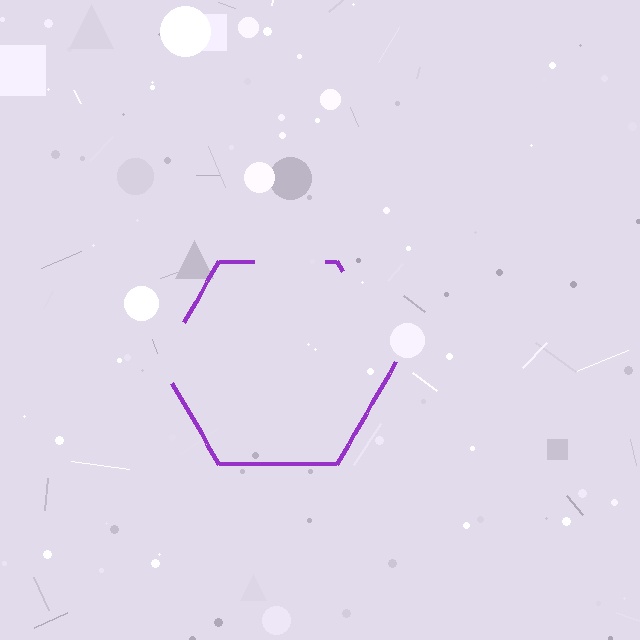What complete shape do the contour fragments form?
The contour fragments form a hexagon.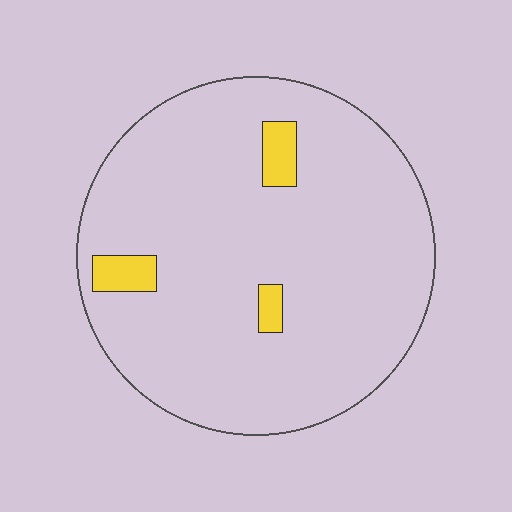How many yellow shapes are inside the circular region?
3.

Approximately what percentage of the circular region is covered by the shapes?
Approximately 5%.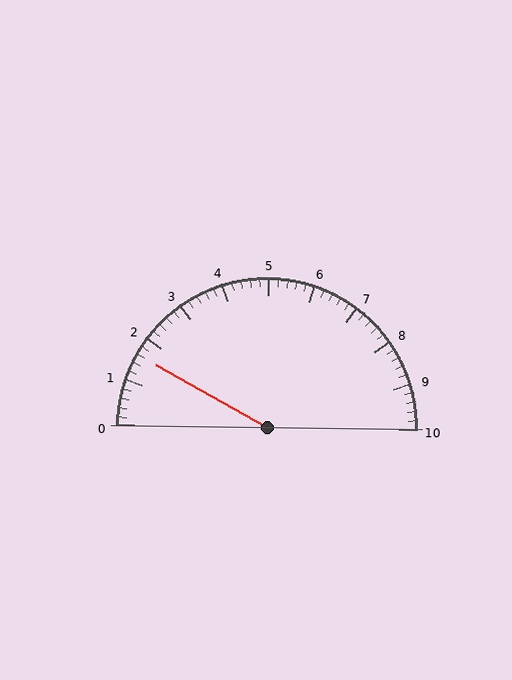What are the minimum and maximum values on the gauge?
The gauge ranges from 0 to 10.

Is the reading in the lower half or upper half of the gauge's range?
The reading is in the lower half of the range (0 to 10).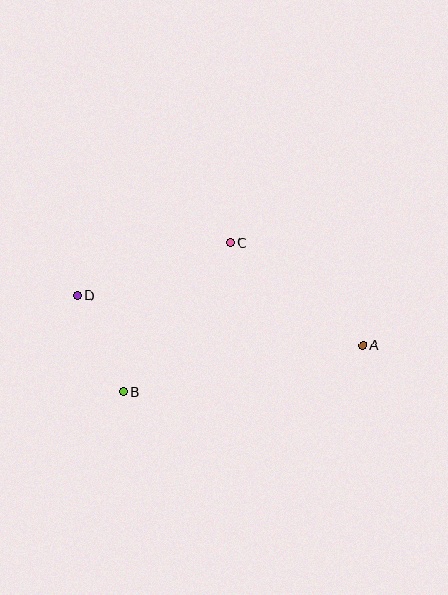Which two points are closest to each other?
Points B and D are closest to each other.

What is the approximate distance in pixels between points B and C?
The distance between B and C is approximately 184 pixels.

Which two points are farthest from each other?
Points A and D are farthest from each other.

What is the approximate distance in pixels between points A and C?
The distance between A and C is approximately 168 pixels.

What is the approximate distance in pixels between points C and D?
The distance between C and D is approximately 162 pixels.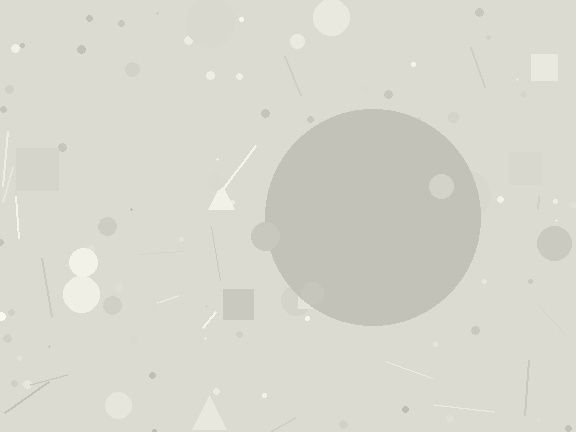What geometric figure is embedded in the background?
A circle is embedded in the background.